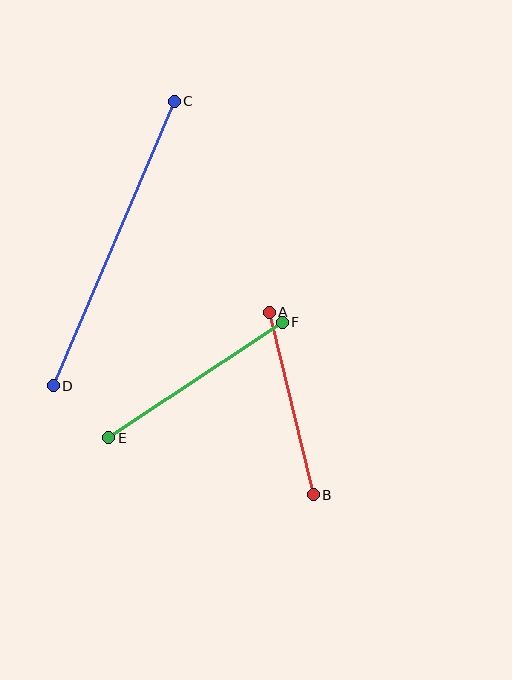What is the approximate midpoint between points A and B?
The midpoint is at approximately (291, 403) pixels.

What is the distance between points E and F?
The distance is approximately 208 pixels.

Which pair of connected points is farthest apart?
Points C and D are farthest apart.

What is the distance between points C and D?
The distance is approximately 309 pixels.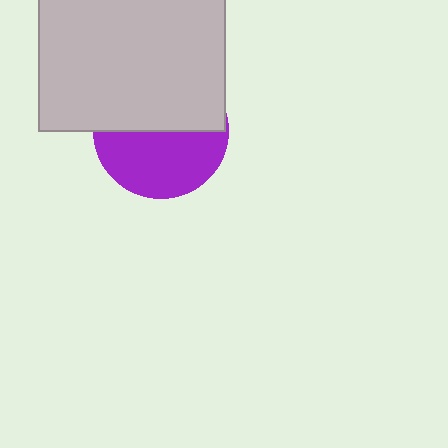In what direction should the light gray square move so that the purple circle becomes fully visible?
The light gray square should move up. That is the shortest direction to clear the overlap and leave the purple circle fully visible.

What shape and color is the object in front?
The object in front is a light gray square.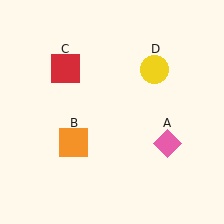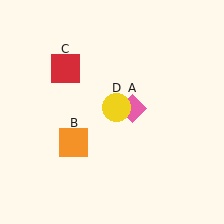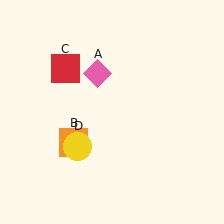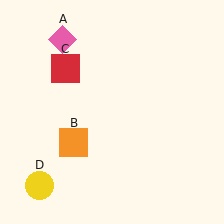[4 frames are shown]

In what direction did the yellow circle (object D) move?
The yellow circle (object D) moved down and to the left.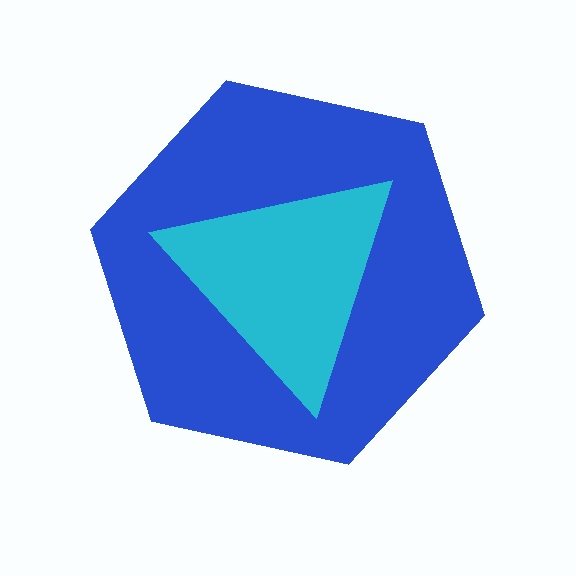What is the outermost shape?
The blue hexagon.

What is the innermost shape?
The cyan triangle.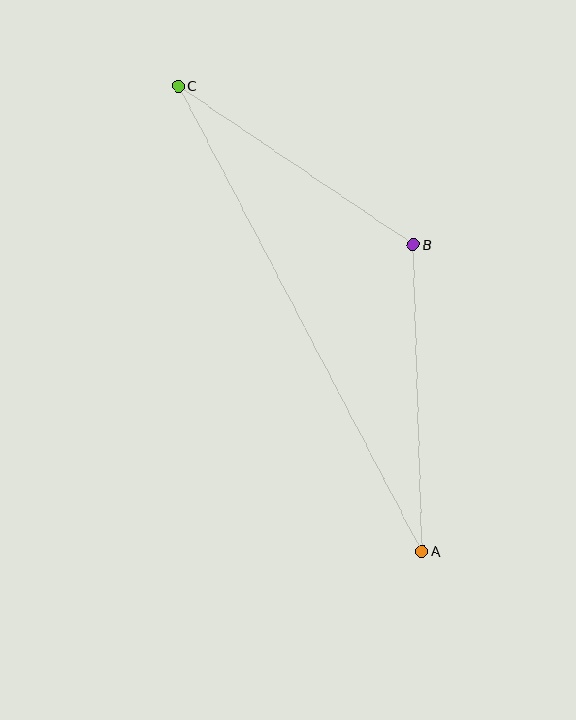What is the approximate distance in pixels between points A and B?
The distance between A and B is approximately 307 pixels.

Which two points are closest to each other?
Points B and C are closest to each other.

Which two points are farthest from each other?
Points A and C are farthest from each other.